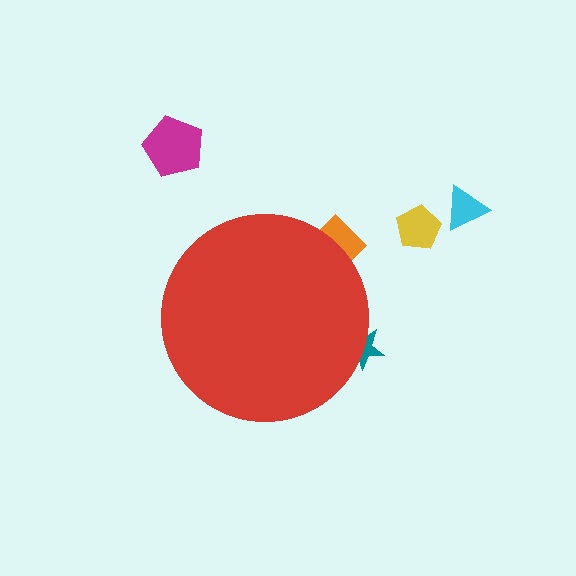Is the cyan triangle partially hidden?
No, the cyan triangle is fully visible.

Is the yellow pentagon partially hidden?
No, the yellow pentagon is fully visible.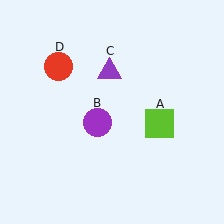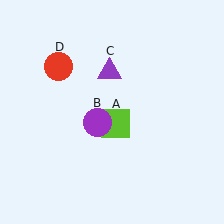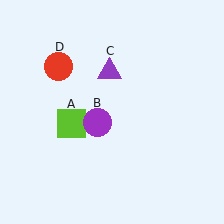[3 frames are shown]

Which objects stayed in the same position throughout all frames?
Purple circle (object B) and purple triangle (object C) and red circle (object D) remained stationary.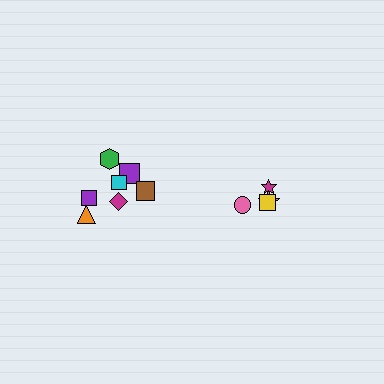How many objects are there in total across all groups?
There are 11 objects.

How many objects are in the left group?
There are 7 objects.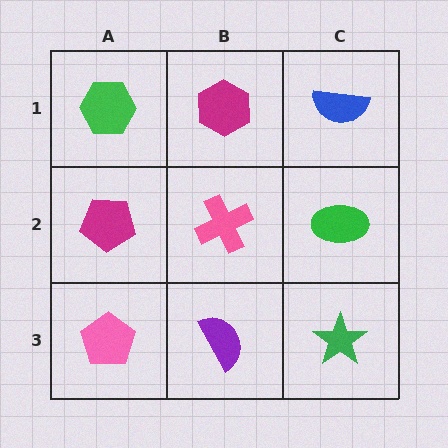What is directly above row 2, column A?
A green hexagon.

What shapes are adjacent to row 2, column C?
A blue semicircle (row 1, column C), a green star (row 3, column C), a pink cross (row 2, column B).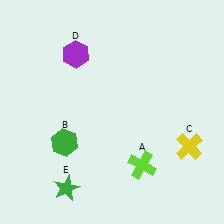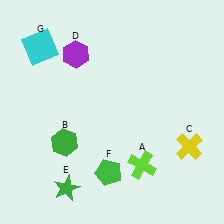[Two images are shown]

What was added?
A green pentagon (F), a cyan square (G) were added in Image 2.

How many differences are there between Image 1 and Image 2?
There are 2 differences between the two images.